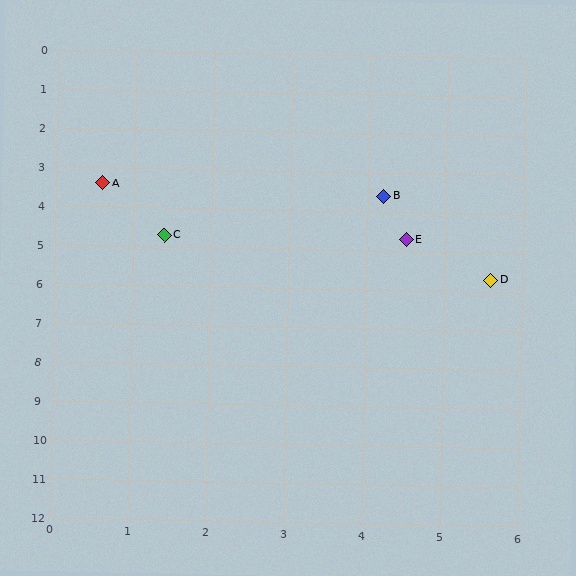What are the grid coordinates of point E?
Point E is at approximately (4.5, 4.7).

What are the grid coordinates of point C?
Point C is at approximately (1.4, 4.7).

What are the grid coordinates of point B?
Point B is at approximately (4.2, 3.6).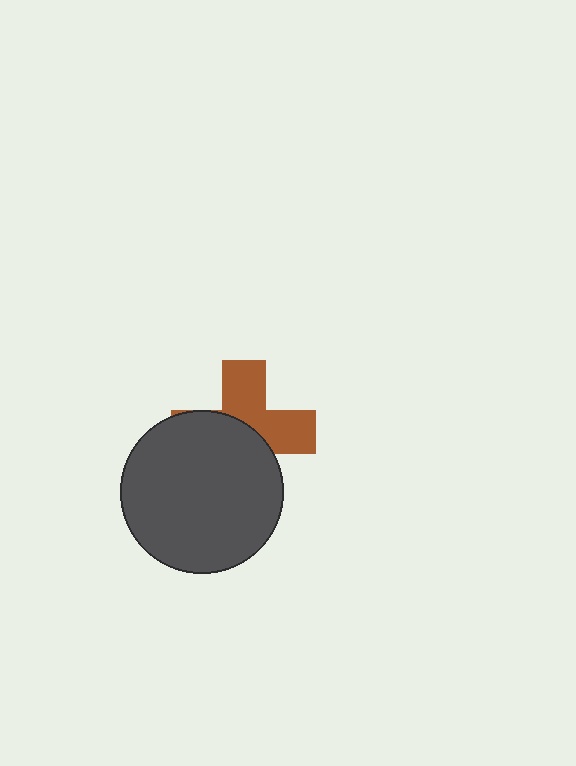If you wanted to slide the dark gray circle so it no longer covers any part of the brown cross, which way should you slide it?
Slide it down — that is the most direct way to separate the two shapes.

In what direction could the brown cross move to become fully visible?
The brown cross could move up. That would shift it out from behind the dark gray circle entirely.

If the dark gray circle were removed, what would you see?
You would see the complete brown cross.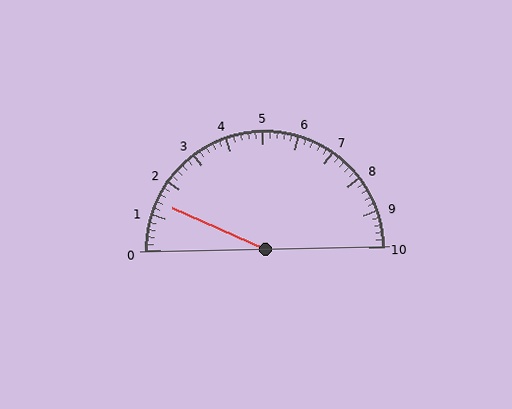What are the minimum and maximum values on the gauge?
The gauge ranges from 0 to 10.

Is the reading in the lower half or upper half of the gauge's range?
The reading is in the lower half of the range (0 to 10).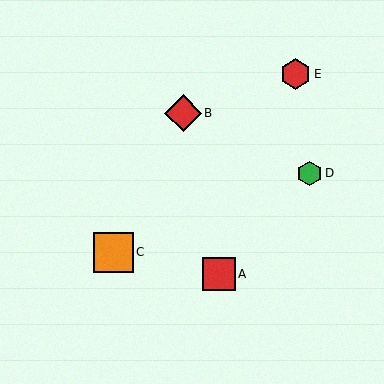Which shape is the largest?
The orange square (labeled C) is the largest.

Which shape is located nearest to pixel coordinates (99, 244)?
The orange square (labeled C) at (113, 252) is nearest to that location.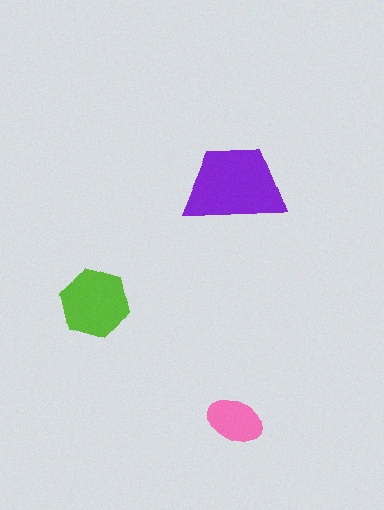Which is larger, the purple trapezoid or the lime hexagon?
The purple trapezoid.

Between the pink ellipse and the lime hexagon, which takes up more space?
The lime hexagon.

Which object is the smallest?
The pink ellipse.